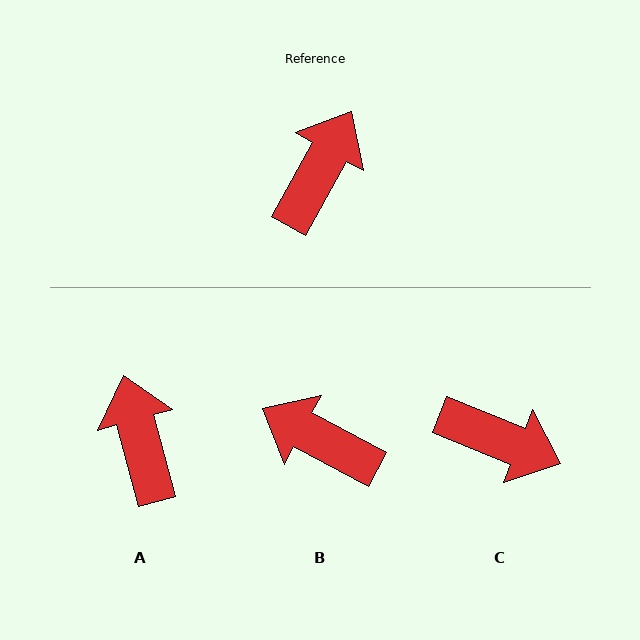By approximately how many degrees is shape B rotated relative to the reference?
Approximately 91 degrees counter-clockwise.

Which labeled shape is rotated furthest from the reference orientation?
B, about 91 degrees away.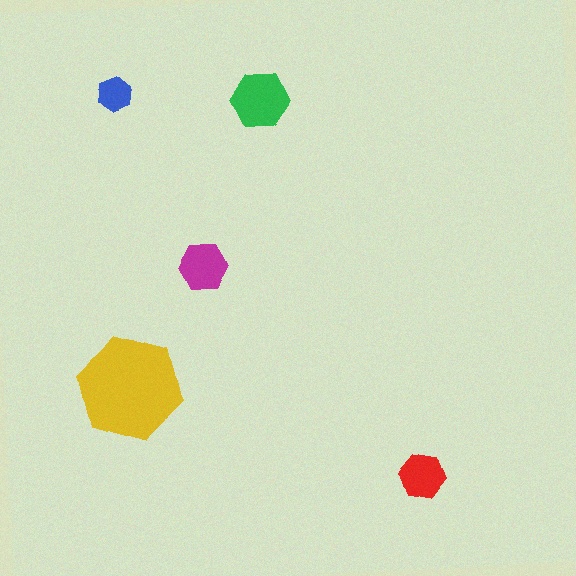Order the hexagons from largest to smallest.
the yellow one, the green one, the magenta one, the red one, the blue one.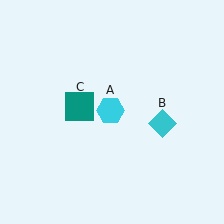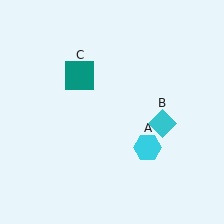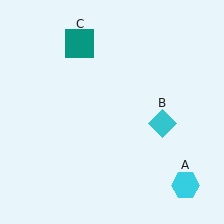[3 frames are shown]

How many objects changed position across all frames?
2 objects changed position: cyan hexagon (object A), teal square (object C).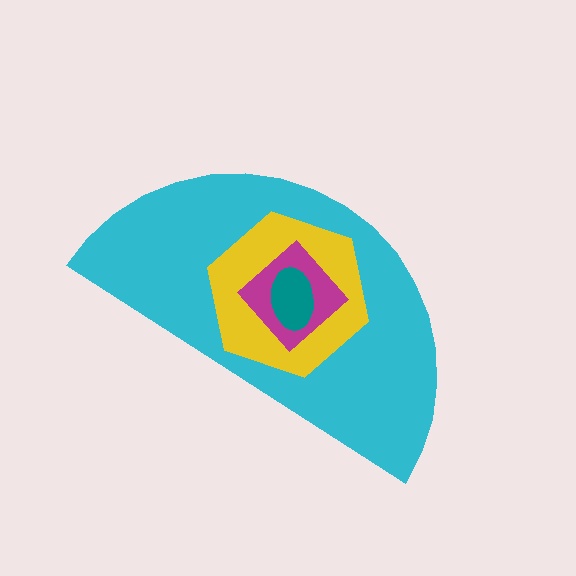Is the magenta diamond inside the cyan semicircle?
Yes.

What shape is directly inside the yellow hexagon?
The magenta diamond.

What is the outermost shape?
The cyan semicircle.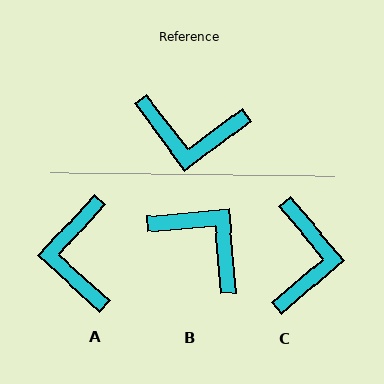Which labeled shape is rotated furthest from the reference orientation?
B, about 148 degrees away.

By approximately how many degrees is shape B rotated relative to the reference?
Approximately 148 degrees counter-clockwise.